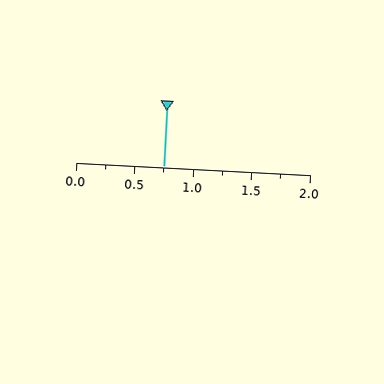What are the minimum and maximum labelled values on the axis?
The axis runs from 0.0 to 2.0.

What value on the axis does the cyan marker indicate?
The marker indicates approximately 0.75.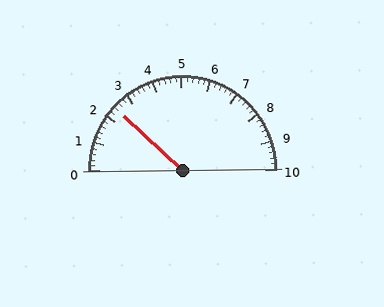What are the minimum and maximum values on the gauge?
The gauge ranges from 0 to 10.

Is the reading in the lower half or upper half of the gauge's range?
The reading is in the lower half of the range (0 to 10).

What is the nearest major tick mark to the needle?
The nearest major tick mark is 2.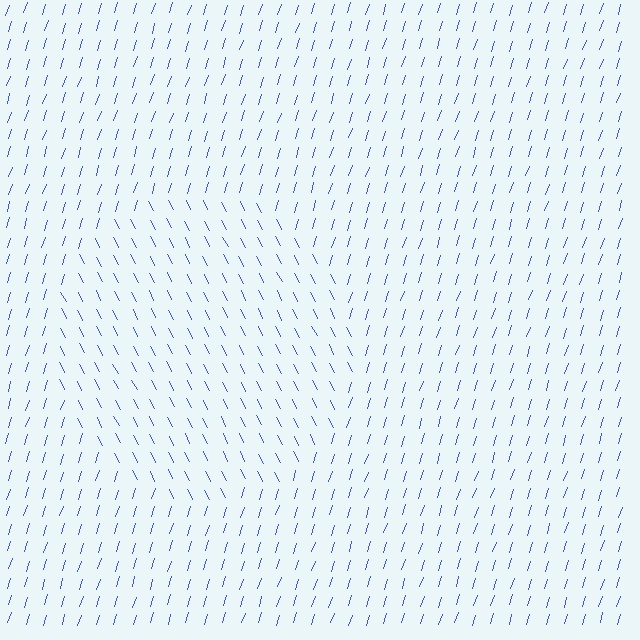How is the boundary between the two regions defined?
The boundary is defined purely by a change in line orientation (approximately 45 degrees difference). All lines are the same color and thickness.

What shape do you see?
I see a circle.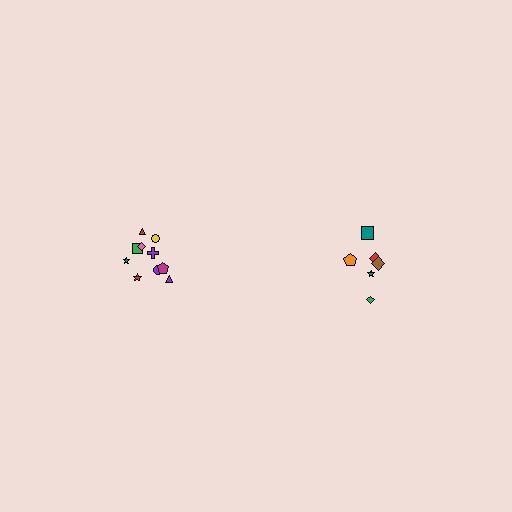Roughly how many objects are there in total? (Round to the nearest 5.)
Roughly 15 objects in total.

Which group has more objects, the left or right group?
The left group.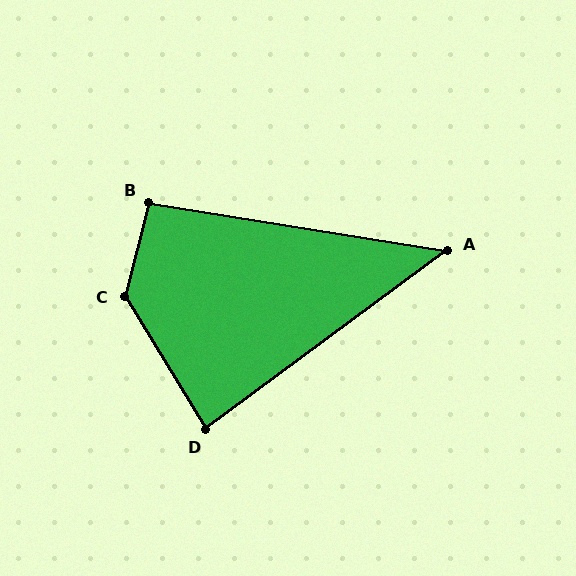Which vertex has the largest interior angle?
C, at approximately 134 degrees.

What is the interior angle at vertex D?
Approximately 85 degrees (acute).